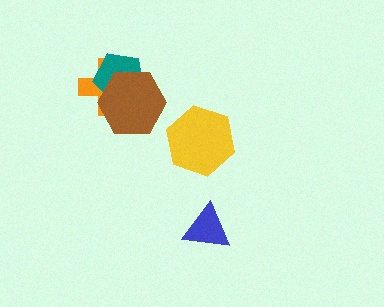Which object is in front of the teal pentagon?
The brown hexagon is in front of the teal pentagon.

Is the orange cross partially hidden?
Yes, it is partially covered by another shape.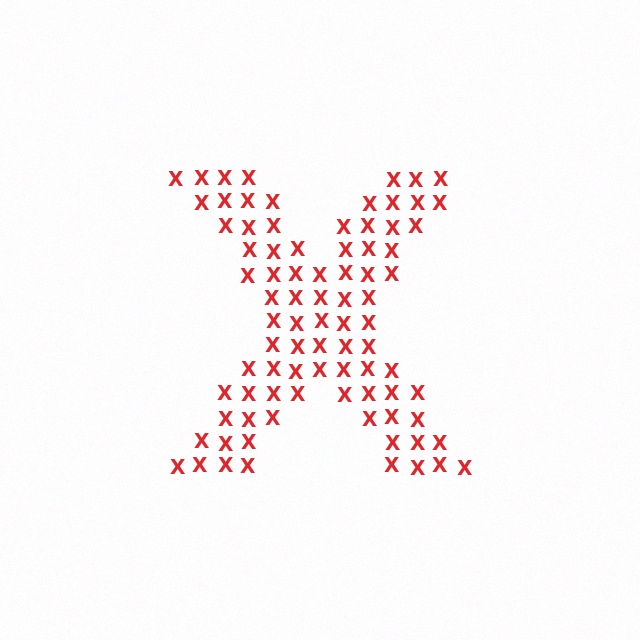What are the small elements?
The small elements are letter X's.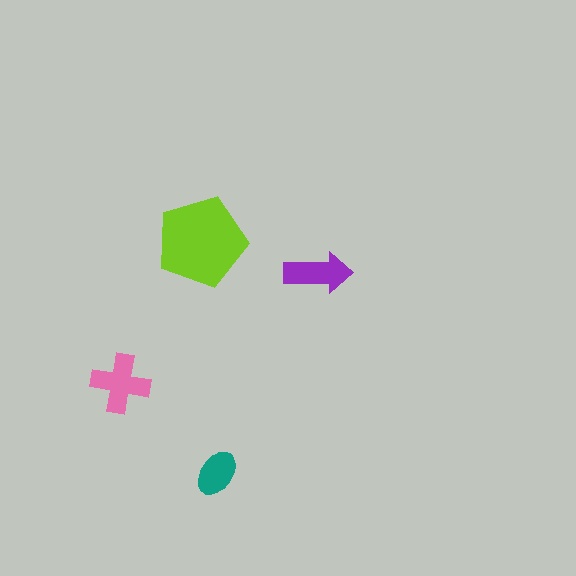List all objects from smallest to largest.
The teal ellipse, the purple arrow, the pink cross, the lime pentagon.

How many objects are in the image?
There are 4 objects in the image.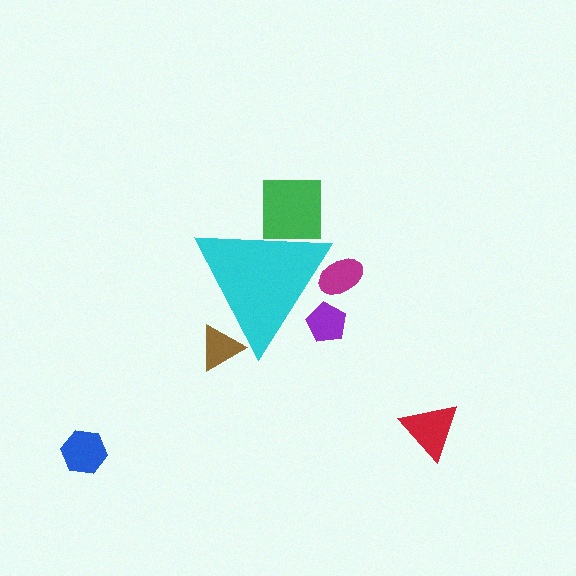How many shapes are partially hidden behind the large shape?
4 shapes are partially hidden.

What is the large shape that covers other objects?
A cyan triangle.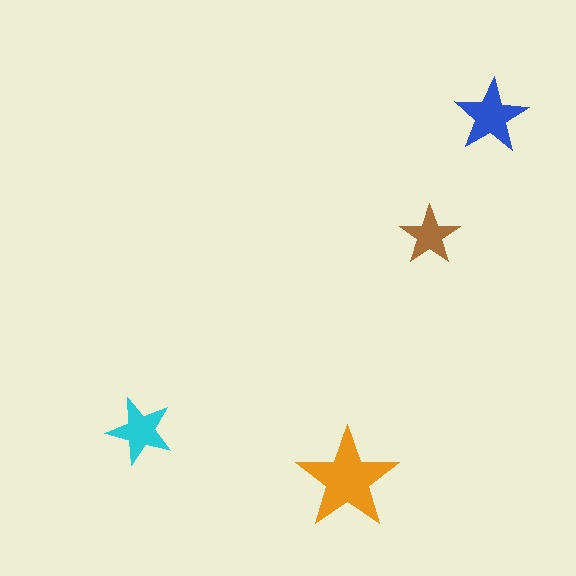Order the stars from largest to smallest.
the orange one, the blue one, the cyan one, the brown one.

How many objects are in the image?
There are 4 objects in the image.